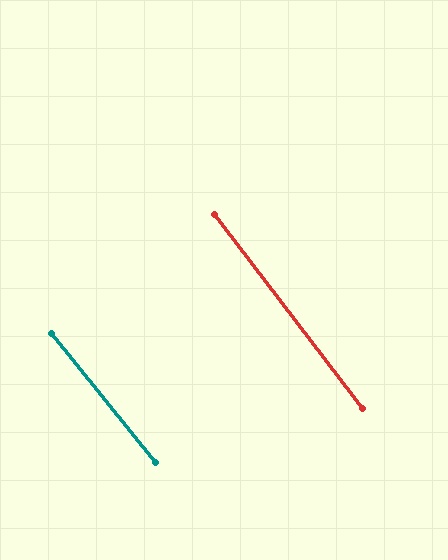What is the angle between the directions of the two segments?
Approximately 1 degree.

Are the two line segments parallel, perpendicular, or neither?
Parallel — their directions differ by only 1.5°.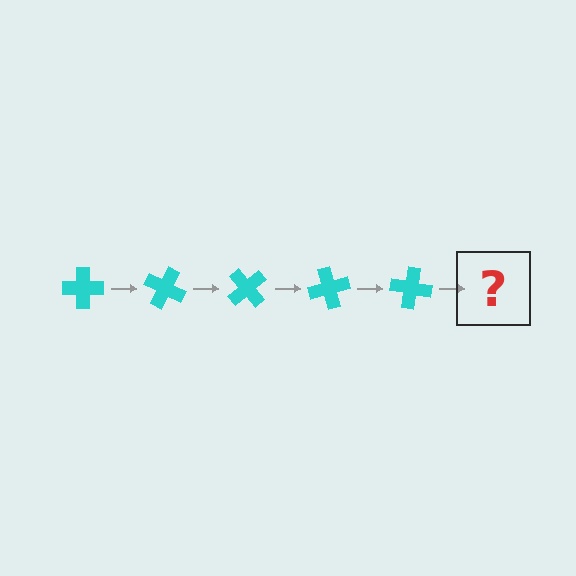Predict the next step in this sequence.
The next step is a cyan cross rotated 125 degrees.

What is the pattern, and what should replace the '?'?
The pattern is that the cross rotates 25 degrees each step. The '?' should be a cyan cross rotated 125 degrees.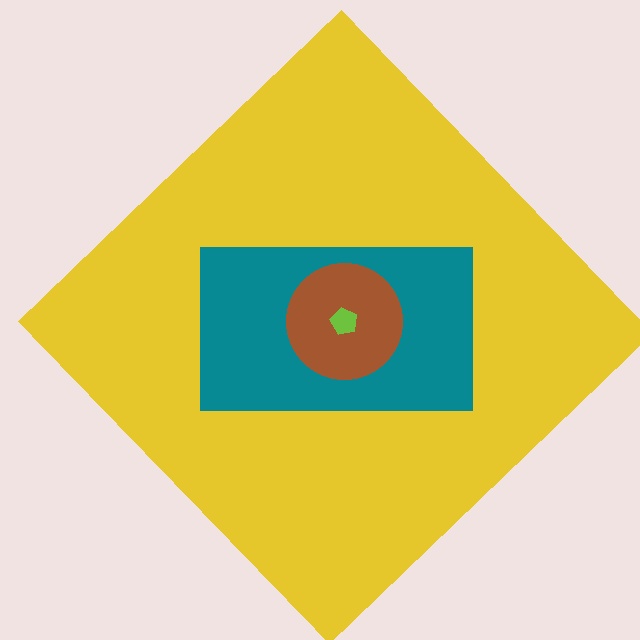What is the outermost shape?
The yellow diamond.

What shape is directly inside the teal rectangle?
The brown circle.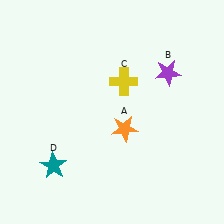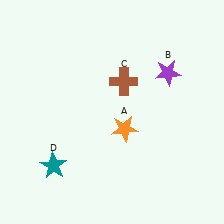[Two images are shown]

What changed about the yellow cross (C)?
In Image 1, C is yellow. In Image 2, it changed to brown.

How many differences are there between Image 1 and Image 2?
There is 1 difference between the two images.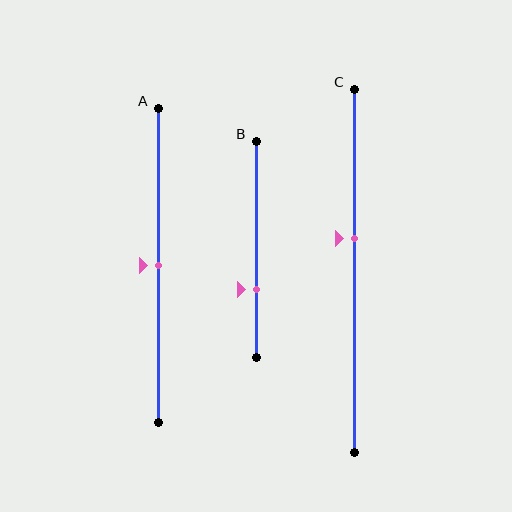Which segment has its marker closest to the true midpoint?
Segment A has its marker closest to the true midpoint.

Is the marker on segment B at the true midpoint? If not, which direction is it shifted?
No, the marker on segment B is shifted downward by about 18% of the segment length.